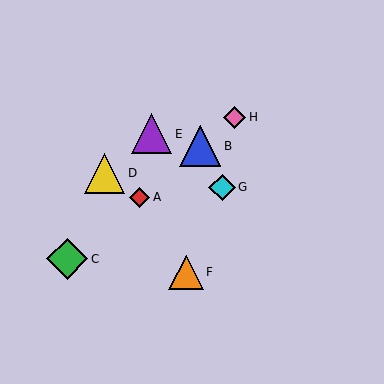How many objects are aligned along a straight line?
4 objects (A, B, C, H) are aligned along a straight line.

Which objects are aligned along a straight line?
Objects A, B, C, H are aligned along a straight line.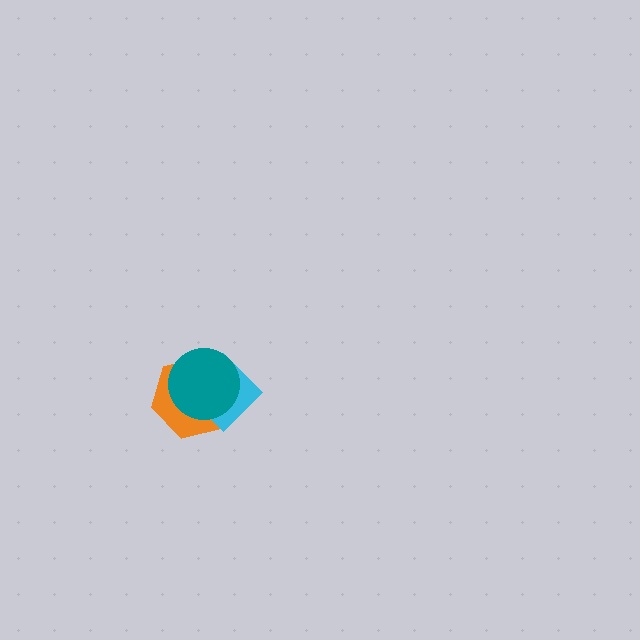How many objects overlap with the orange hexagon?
2 objects overlap with the orange hexagon.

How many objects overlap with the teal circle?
2 objects overlap with the teal circle.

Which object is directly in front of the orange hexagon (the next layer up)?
The cyan diamond is directly in front of the orange hexagon.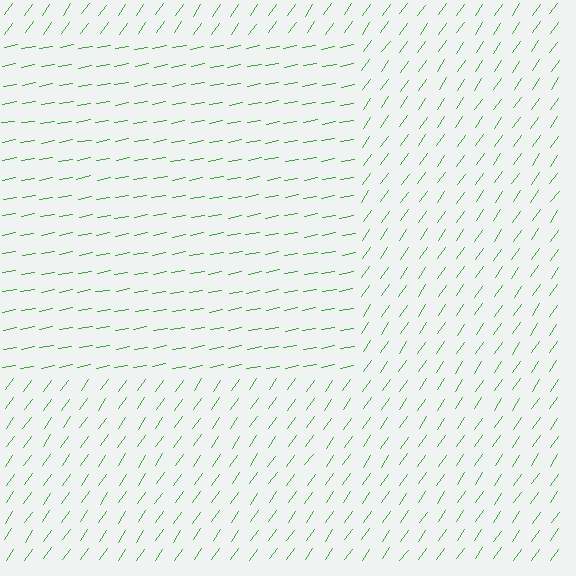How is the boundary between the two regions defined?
The boundary is defined purely by a change in line orientation (approximately 45 degrees difference). All lines are the same color and thickness.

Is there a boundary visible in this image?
Yes, there is a texture boundary formed by a change in line orientation.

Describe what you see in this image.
The image is filled with small green line segments. A rectangle region in the image has lines oriented differently from the surrounding lines, creating a visible texture boundary.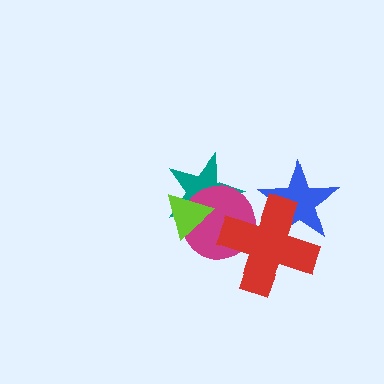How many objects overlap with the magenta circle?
3 objects overlap with the magenta circle.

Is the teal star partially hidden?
Yes, it is partially covered by another shape.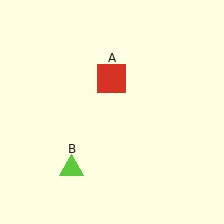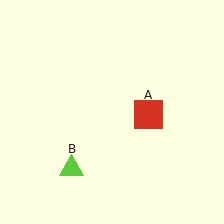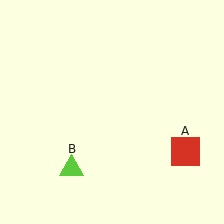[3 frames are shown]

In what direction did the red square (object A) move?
The red square (object A) moved down and to the right.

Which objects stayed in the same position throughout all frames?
Lime triangle (object B) remained stationary.